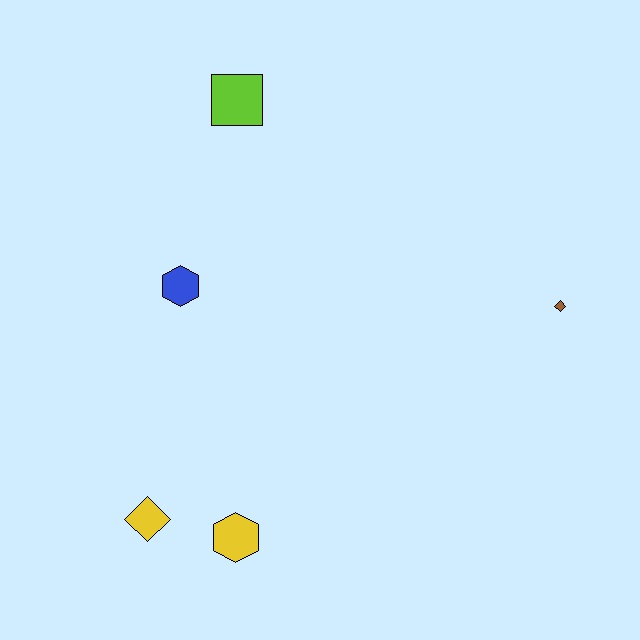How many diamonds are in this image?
There are 2 diamonds.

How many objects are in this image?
There are 5 objects.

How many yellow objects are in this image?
There are 2 yellow objects.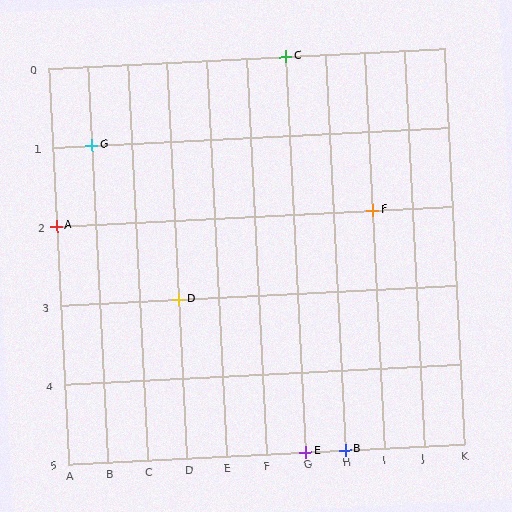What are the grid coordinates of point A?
Point A is at grid coordinates (A, 2).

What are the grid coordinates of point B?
Point B is at grid coordinates (H, 5).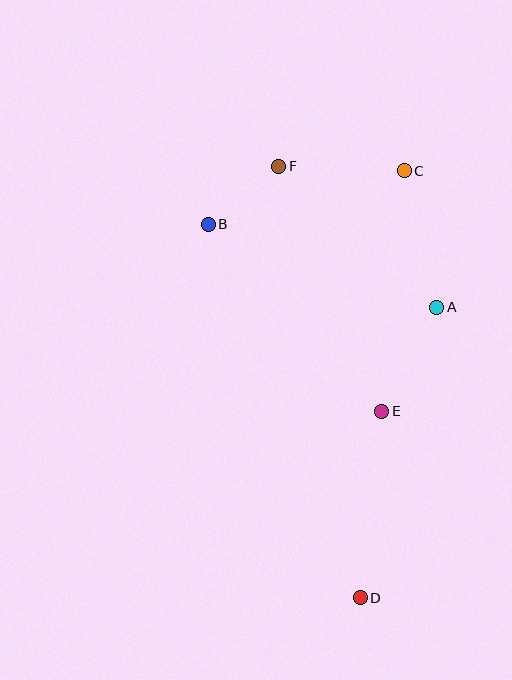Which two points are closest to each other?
Points B and F are closest to each other.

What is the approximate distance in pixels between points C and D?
The distance between C and D is approximately 429 pixels.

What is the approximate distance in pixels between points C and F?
The distance between C and F is approximately 125 pixels.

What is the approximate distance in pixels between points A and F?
The distance between A and F is approximately 212 pixels.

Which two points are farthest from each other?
Points D and F are farthest from each other.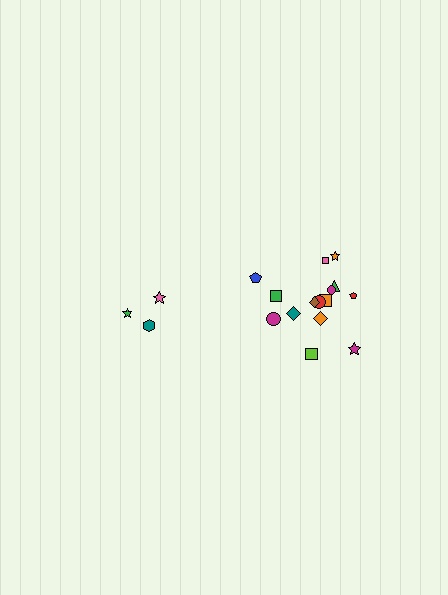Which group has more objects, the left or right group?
The right group.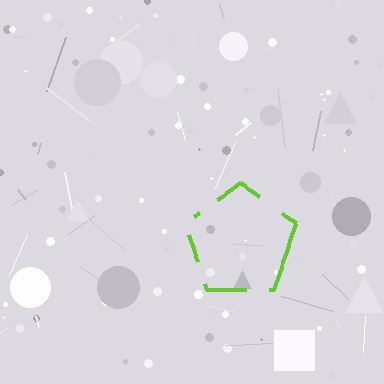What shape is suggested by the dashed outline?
The dashed outline suggests a pentagon.